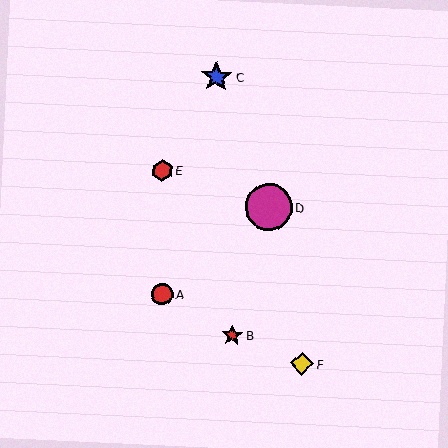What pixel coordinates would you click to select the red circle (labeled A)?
Click at (162, 294) to select the red circle A.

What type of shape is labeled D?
Shape D is a magenta circle.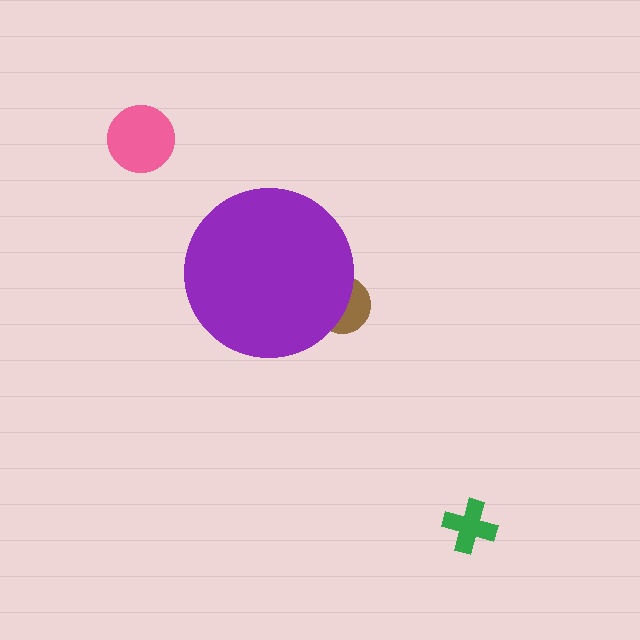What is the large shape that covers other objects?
A purple circle.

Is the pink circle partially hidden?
No, the pink circle is fully visible.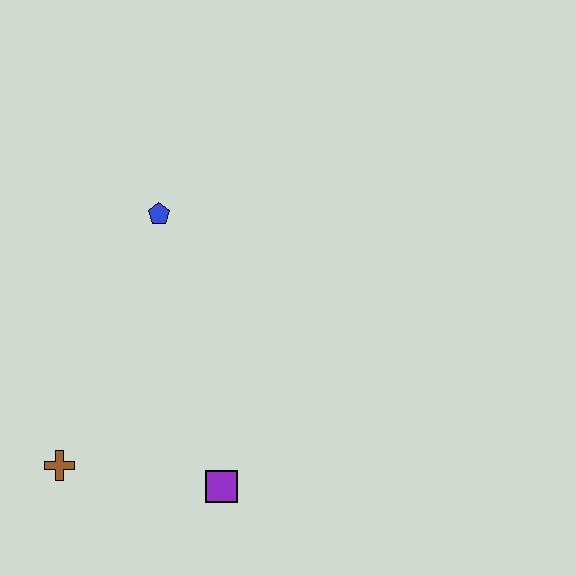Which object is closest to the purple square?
The brown cross is closest to the purple square.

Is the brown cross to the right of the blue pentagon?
No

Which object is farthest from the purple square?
The blue pentagon is farthest from the purple square.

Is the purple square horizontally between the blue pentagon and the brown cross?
No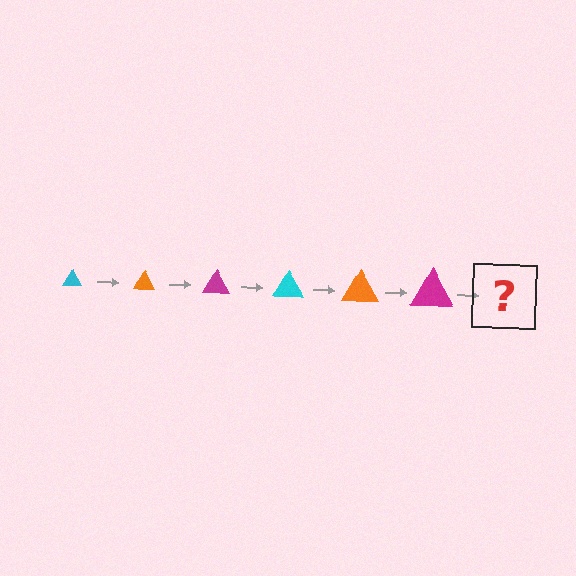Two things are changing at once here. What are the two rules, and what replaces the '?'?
The two rules are that the triangle grows larger each step and the color cycles through cyan, orange, and magenta. The '?' should be a cyan triangle, larger than the previous one.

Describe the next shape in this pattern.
It should be a cyan triangle, larger than the previous one.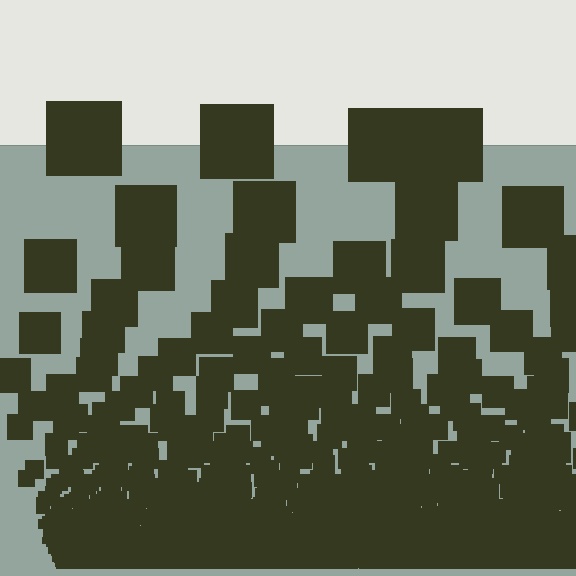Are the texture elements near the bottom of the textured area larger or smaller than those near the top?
Smaller. The gradient is inverted — elements near the bottom are smaller and denser.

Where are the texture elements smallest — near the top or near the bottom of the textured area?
Near the bottom.